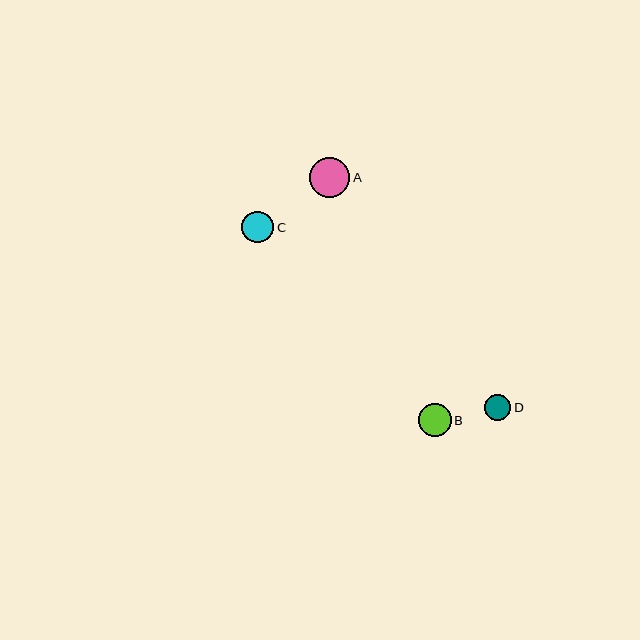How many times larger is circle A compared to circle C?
Circle A is approximately 1.3 times the size of circle C.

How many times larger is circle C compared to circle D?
Circle C is approximately 1.2 times the size of circle D.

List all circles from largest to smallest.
From largest to smallest: A, B, C, D.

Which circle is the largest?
Circle A is the largest with a size of approximately 40 pixels.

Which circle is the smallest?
Circle D is the smallest with a size of approximately 26 pixels.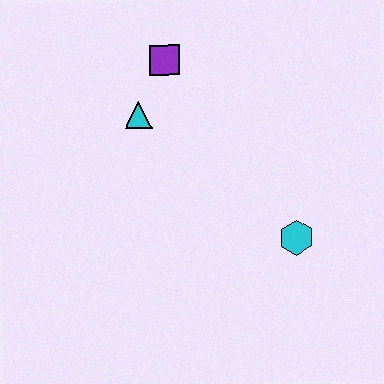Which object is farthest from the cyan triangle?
The cyan hexagon is farthest from the cyan triangle.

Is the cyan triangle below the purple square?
Yes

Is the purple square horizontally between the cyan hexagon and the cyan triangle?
Yes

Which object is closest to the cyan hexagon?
The cyan triangle is closest to the cyan hexagon.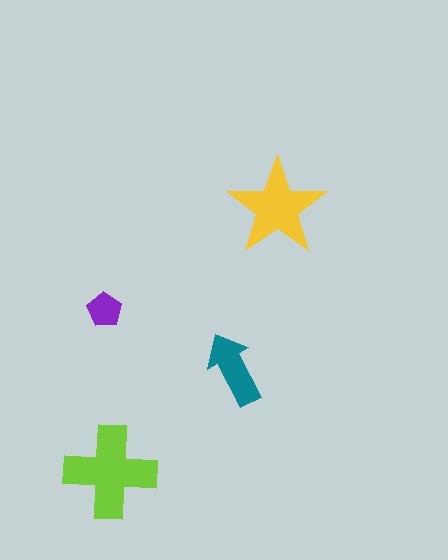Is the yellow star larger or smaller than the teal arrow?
Larger.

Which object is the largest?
The lime cross.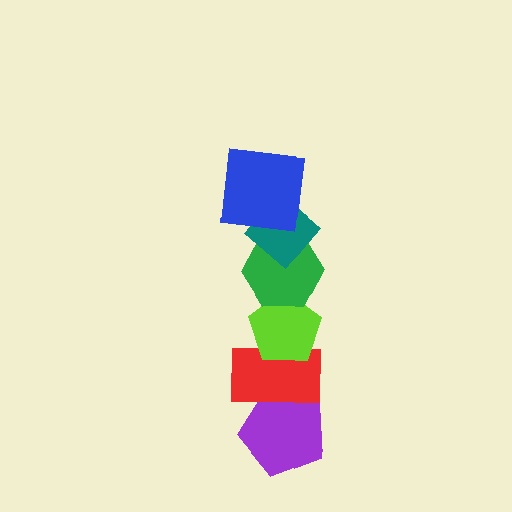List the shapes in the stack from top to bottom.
From top to bottom: the blue square, the teal diamond, the green hexagon, the lime pentagon, the red rectangle, the purple pentagon.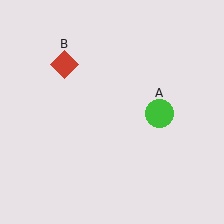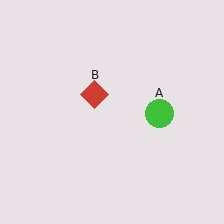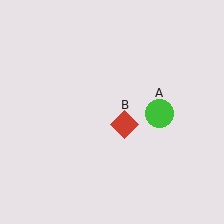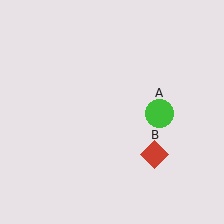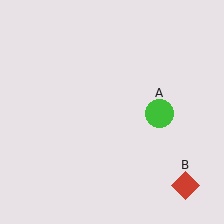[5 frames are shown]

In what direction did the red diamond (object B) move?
The red diamond (object B) moved down and to the right.